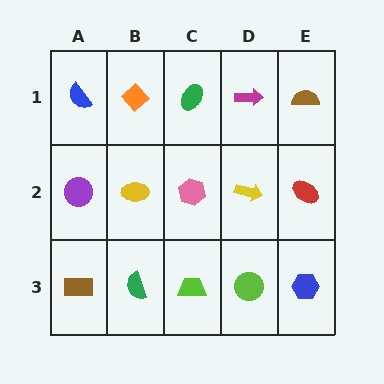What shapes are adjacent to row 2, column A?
A blue semicircle (row 1, column A), a brown rectangle (row 3, column A), a yellow ellipse (row 2, column B).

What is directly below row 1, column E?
A red ellipse.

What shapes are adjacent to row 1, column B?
A yellow ellipse (row 2, column B), a blue semicircle (row 1, column A), a green ellipse (row 1, column C).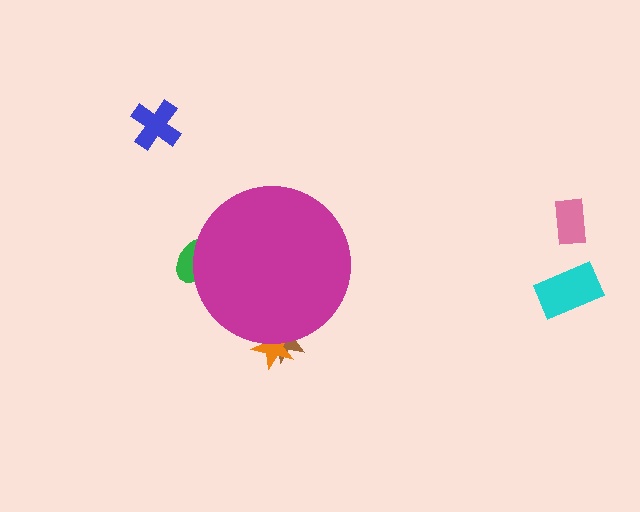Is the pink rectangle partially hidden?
No, the pink rectangle is fully visible.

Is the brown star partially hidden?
Yes, the brown star is partially hidden behind the magenta circle.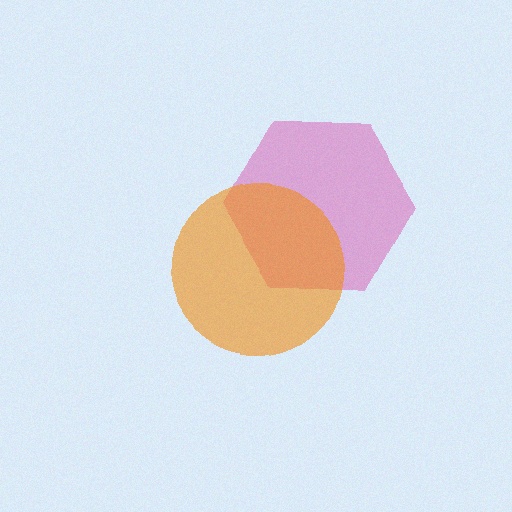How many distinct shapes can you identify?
There are 2 distinct shapes: a magenta hexagon, an orange circle.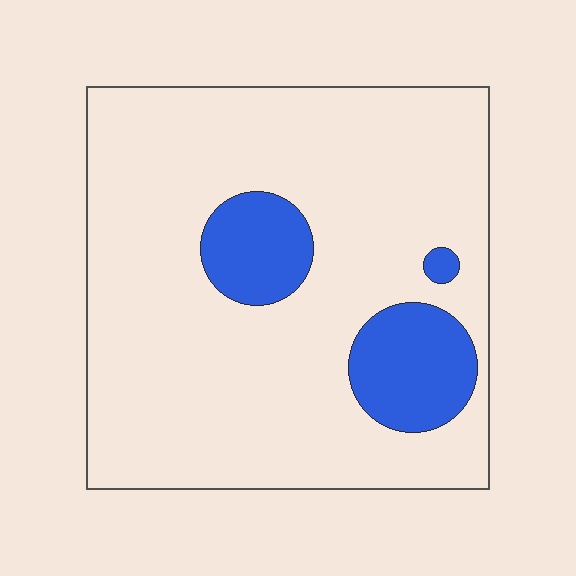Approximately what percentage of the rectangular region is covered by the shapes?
Approximately 15%.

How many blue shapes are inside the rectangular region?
3.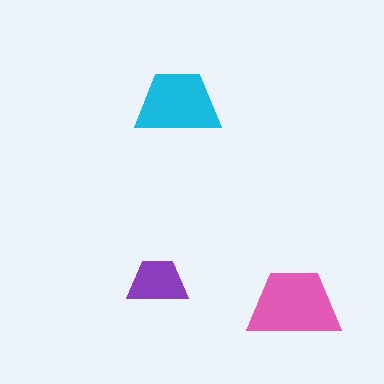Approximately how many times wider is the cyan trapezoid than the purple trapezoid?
About 1.5 times wider.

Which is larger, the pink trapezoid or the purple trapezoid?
The pink one.